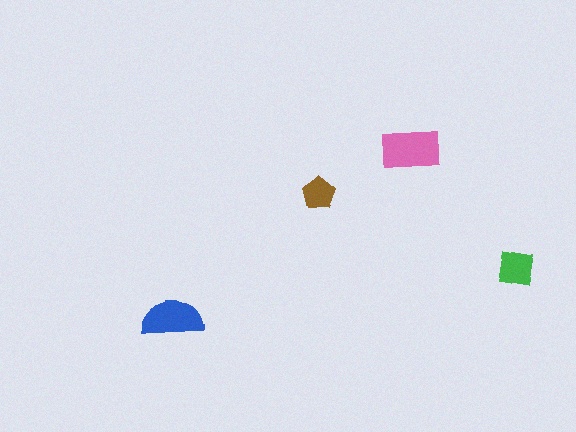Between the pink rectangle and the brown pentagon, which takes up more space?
The pink rectangle.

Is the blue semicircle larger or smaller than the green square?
Larger.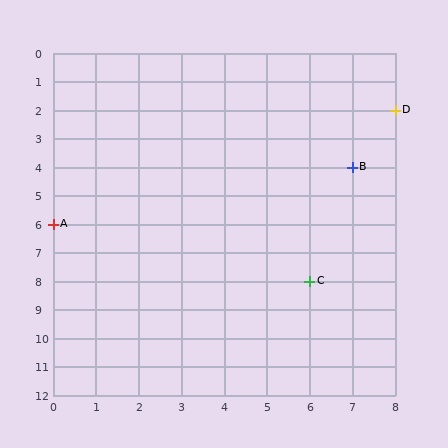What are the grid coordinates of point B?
Point B is at grid coordinates (7, 4).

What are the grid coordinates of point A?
Point A is at grid coordinates (0, 6).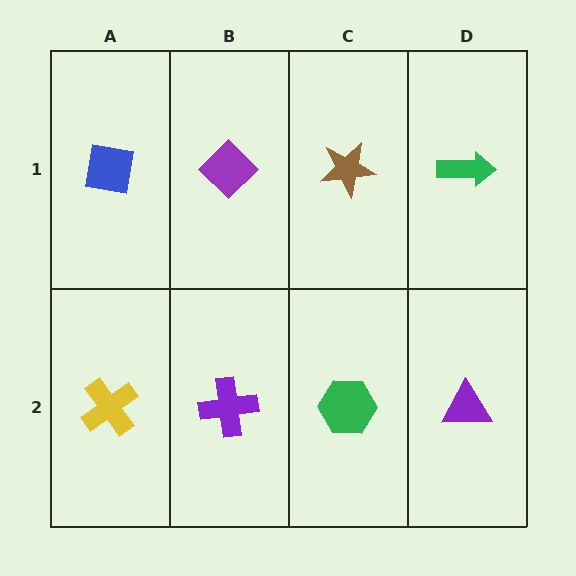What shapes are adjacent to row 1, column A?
A yellow cross (row 2, column A), a purple diamond (row 1, column B).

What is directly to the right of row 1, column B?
A brown star.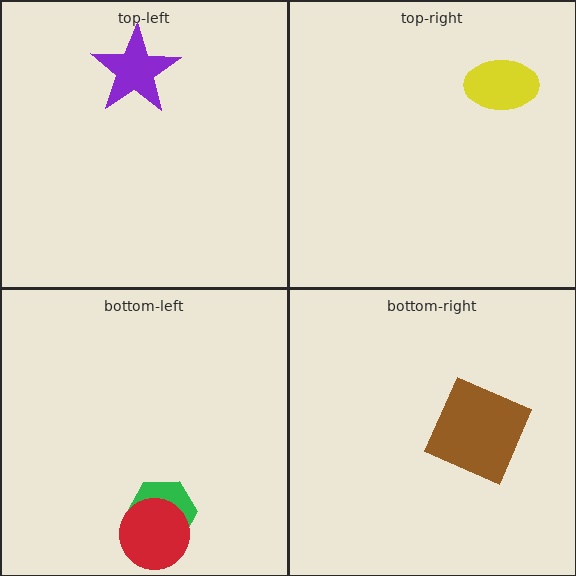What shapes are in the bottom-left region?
The green hexagon, the red circle.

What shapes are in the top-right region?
The yellow ellipse.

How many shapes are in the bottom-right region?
1.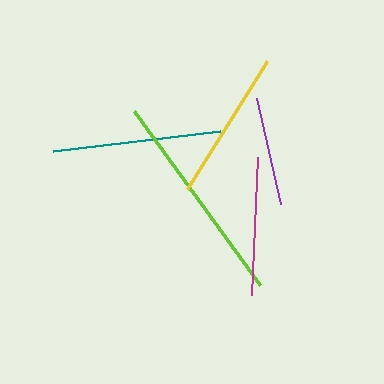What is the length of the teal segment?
The teal segment is approximately 168 pixels long.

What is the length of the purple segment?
The purple segment is approximately 109 pixels long.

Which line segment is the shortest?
The purple line is the shortest at approximately 109 pixels.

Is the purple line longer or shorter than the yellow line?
The yellow line is longer than the purple line.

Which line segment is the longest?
The lime line is the longest at approximately 215 pixels.